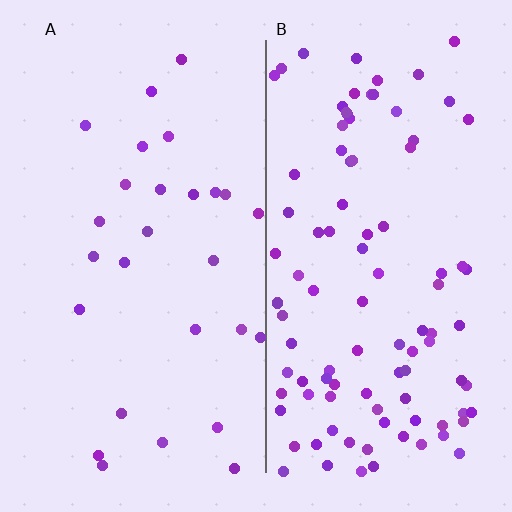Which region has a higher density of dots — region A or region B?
B (the right).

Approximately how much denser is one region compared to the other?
Approximately 3.6× — region B over region A.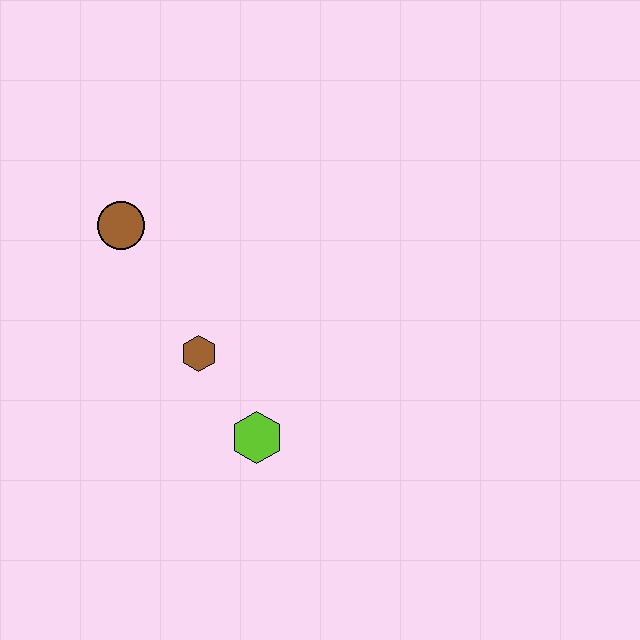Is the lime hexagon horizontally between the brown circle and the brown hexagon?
No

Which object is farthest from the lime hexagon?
The brown circle is farthest from the lime hexagon.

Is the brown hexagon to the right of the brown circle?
Yes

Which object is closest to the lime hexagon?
The brown hexagon is closest to the lime hexagon.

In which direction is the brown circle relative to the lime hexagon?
The brown circle is above the lime hexagon.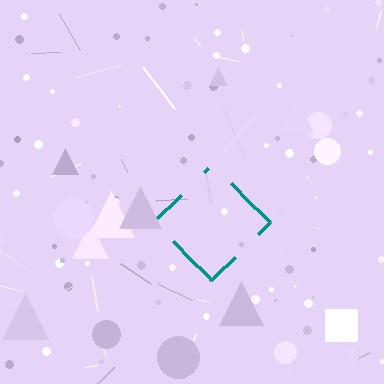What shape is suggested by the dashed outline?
The dashed outline suggests a diamond.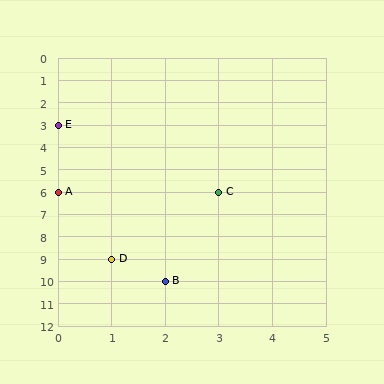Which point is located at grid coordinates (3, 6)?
Point C is at (3, 6).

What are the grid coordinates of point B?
Point B is at grid coordinates (2, 10).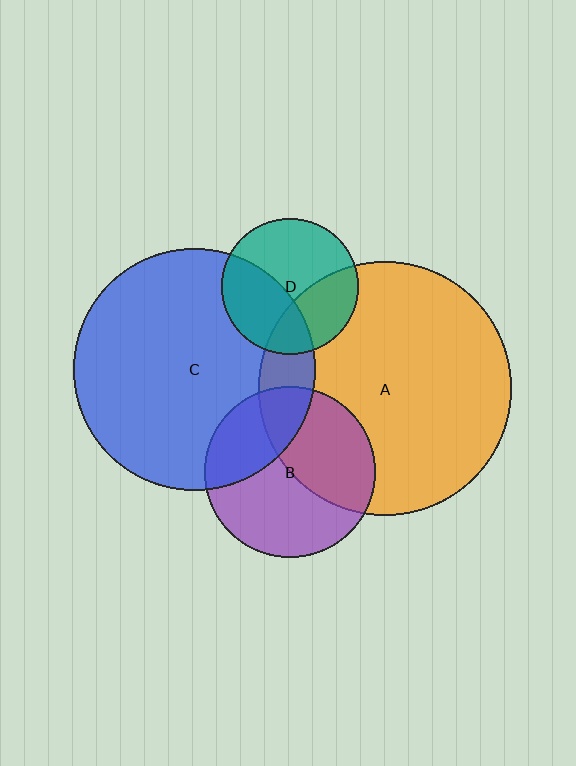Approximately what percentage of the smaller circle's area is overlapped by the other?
Approximately 35%.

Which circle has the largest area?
Circle A (orange).